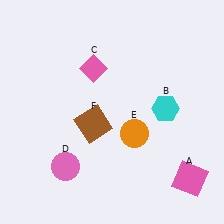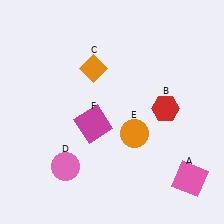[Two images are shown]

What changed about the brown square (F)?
In Image 1, F is brown. In Image 2, it changed to magenta.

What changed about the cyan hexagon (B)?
In Image 1, B is cyan. In Image 2, it changed to red.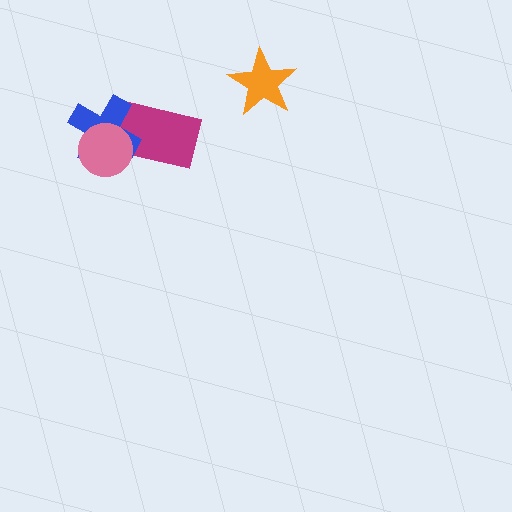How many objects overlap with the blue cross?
2 objects overlap with the blue cross.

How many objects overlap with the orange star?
0 objects overlap with the orange star.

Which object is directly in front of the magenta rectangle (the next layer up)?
The blue cross is directly in front of the magenta rectangle.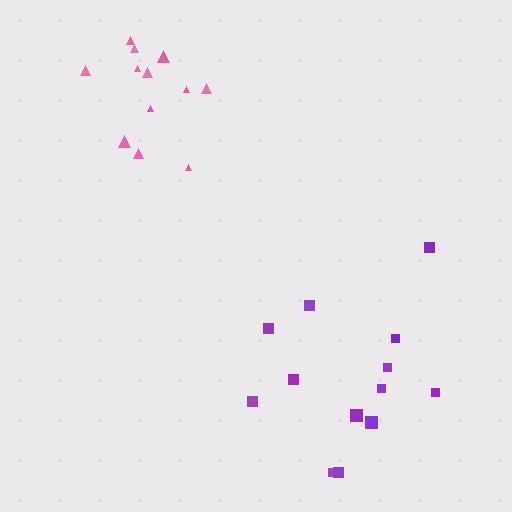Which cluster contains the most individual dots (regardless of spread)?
Purple (13).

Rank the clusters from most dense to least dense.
pink, purple.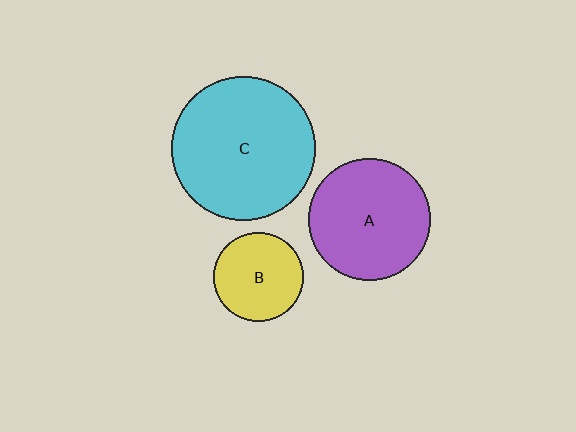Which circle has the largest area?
Circle C (cyan).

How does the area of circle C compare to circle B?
Approximately 2.6 times.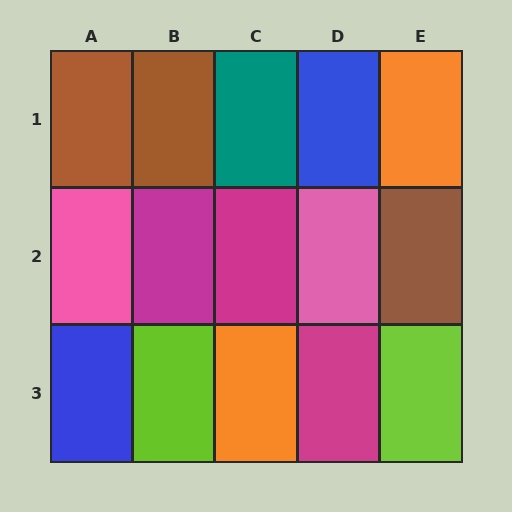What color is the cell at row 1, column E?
Orange.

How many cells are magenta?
3 cells are magenta.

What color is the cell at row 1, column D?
Blue.